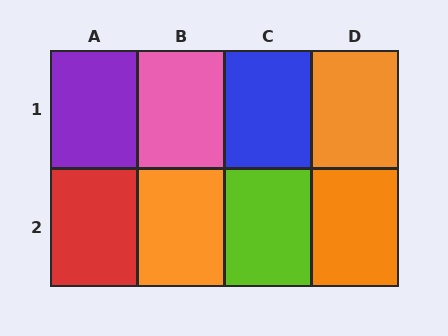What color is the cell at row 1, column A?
Purple.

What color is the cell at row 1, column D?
Orange.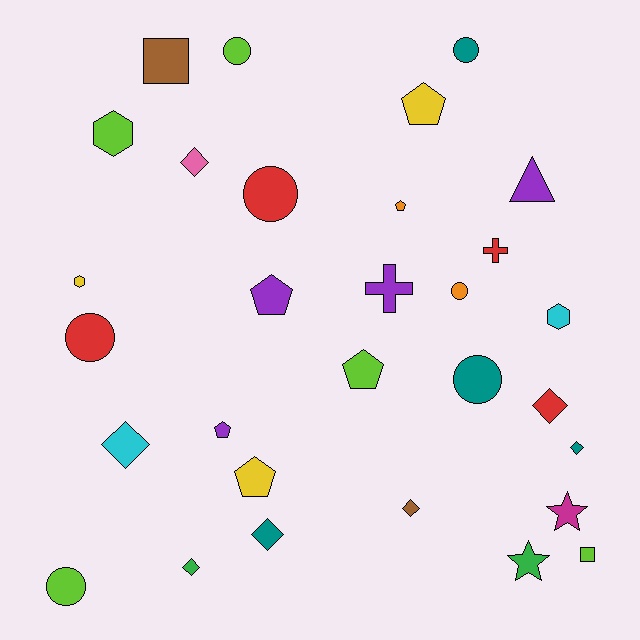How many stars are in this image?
There are 2 stars.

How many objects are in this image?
There are 30 objects.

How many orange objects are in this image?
There are 2 orange objects.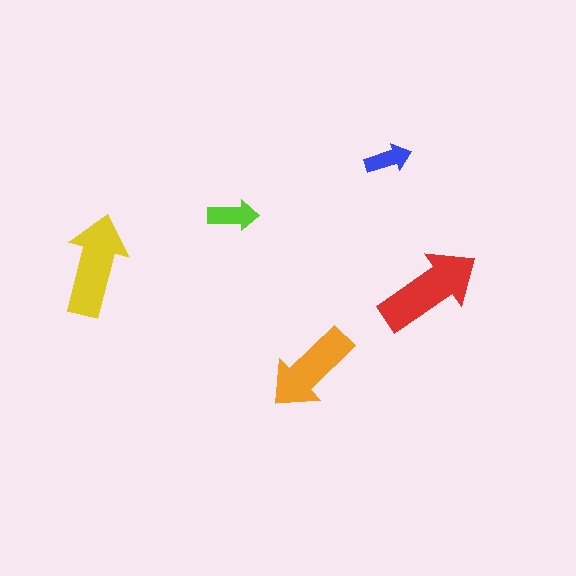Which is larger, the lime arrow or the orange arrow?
The orange one.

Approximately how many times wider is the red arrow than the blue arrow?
About 2.5 times wider.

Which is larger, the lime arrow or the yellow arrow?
The yellow one.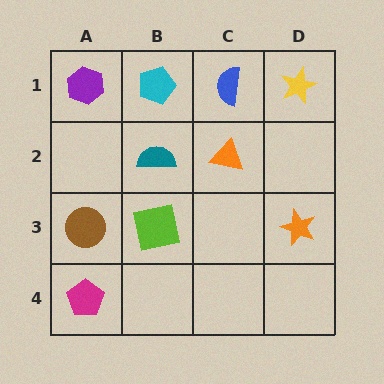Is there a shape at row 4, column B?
No, that cell is empty.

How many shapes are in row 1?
4 shapes.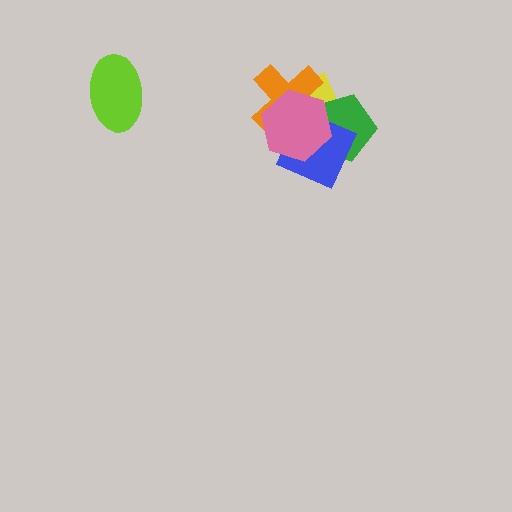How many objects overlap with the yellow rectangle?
4 objects overlap with the yellow rectangle.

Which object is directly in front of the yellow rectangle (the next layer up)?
The green pentagon is directly in front of the yellow rectangle.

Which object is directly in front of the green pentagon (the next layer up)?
The orange cross is directly in front of the green pentagon.